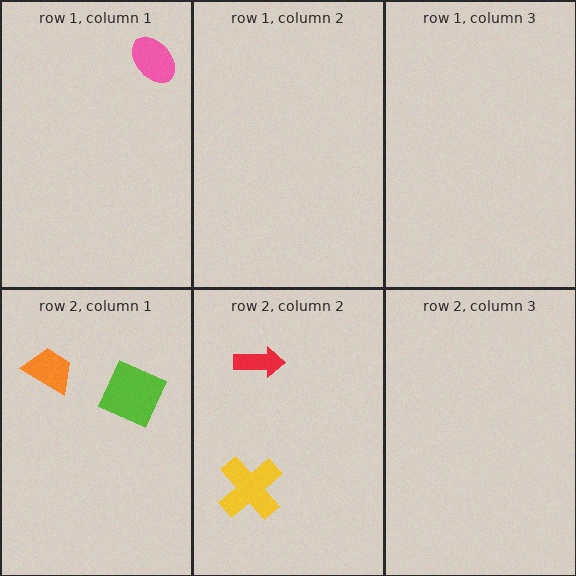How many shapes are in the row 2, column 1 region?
2.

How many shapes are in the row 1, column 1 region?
1.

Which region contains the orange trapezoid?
The row 2, column 1 region.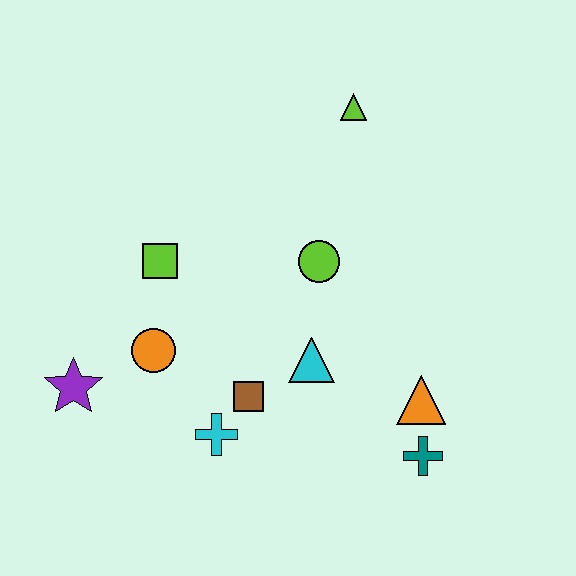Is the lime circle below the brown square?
No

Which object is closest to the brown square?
The cyan cross is closest to the brown square.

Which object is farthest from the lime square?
The teal cross is farthest from the lime square.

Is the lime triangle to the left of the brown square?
No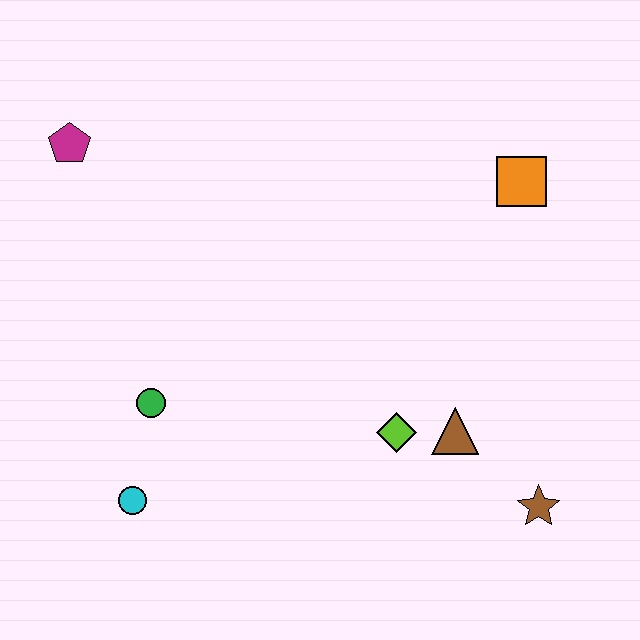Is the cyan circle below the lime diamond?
Yes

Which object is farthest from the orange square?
The cyan circle is farthest from the orange square.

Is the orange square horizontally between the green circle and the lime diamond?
No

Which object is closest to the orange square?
The brown triangle is closest to the orange square.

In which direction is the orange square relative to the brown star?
The orange square is above the brown star.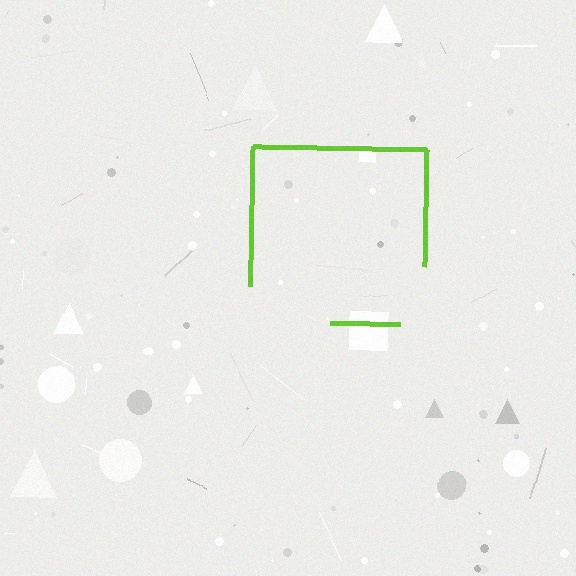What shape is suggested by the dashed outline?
The dashed outline suggests a square.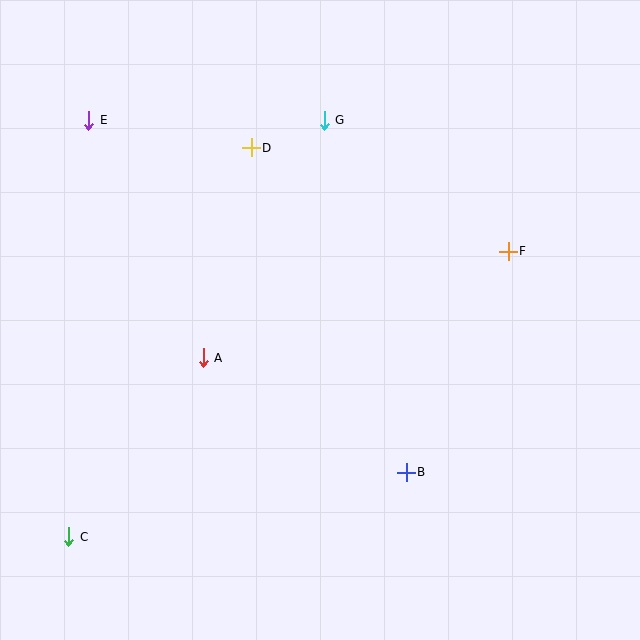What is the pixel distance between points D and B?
The distance between D and B is 360 pixels.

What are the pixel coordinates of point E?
Point E is at (89, 120).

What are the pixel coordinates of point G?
Point G is at (324, 120).